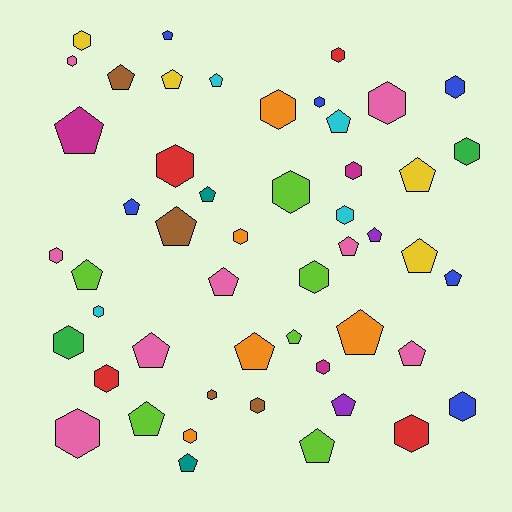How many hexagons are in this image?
There are 25 hexagons.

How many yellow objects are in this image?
There are 4 yellow objects.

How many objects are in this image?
There are 50 objects.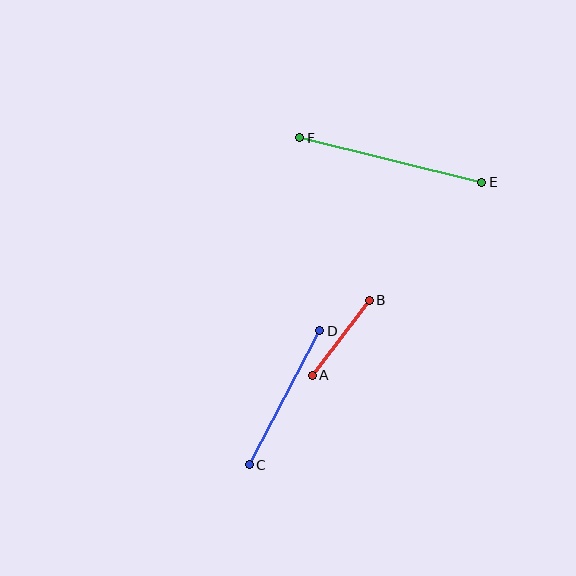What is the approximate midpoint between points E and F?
The midpoint is at approximately (391, 160) pixels.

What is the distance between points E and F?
The distance is approximately 188 pixels.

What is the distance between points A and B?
The distance is approximately 94 pixels.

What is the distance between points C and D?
The distance is approximately 152 pixels.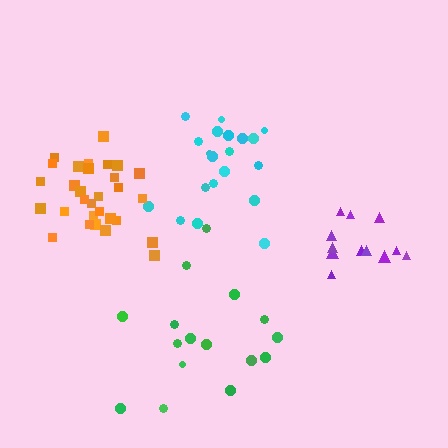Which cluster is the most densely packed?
Orange.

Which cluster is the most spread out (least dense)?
Green.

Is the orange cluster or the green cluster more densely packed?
Orange.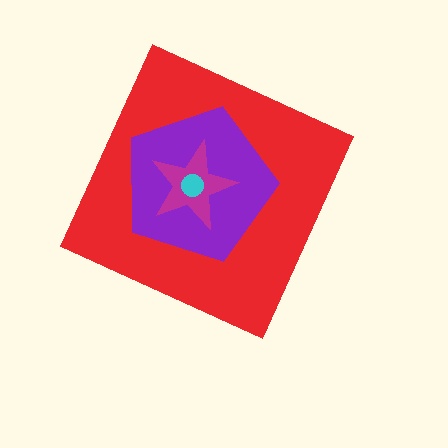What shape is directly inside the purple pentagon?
The magenta star.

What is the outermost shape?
The red diamond.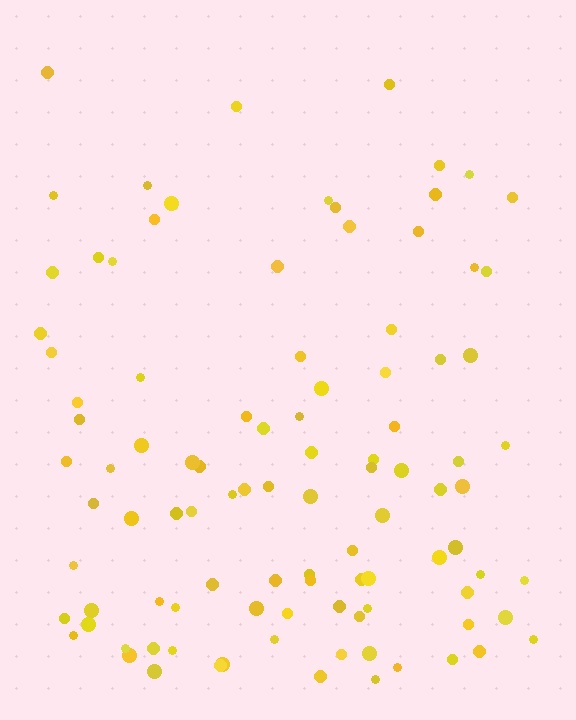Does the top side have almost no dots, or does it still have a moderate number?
Still a moderate number, just noticeably fewer than the bottom.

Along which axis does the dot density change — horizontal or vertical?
Vertical.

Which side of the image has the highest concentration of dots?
The bottom.